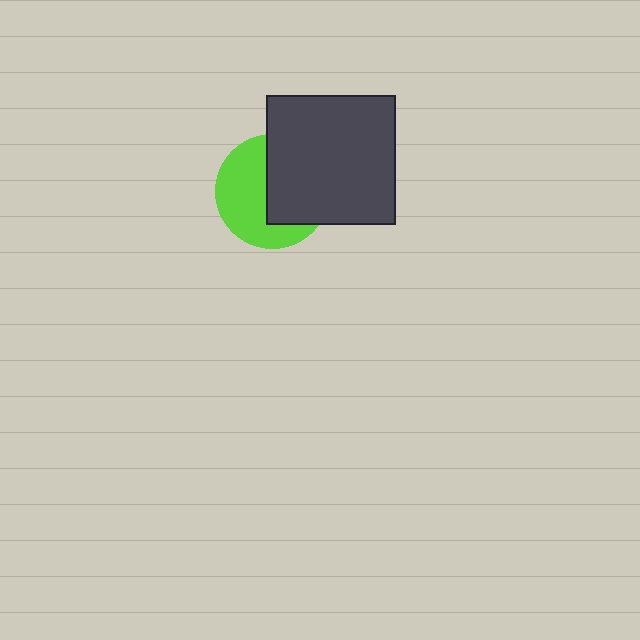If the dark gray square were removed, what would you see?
You would see the complete lime circle.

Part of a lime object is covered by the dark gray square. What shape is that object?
It is a circle.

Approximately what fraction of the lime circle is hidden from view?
Roughly 49% of the lime circle is hidden behind the dark gray square.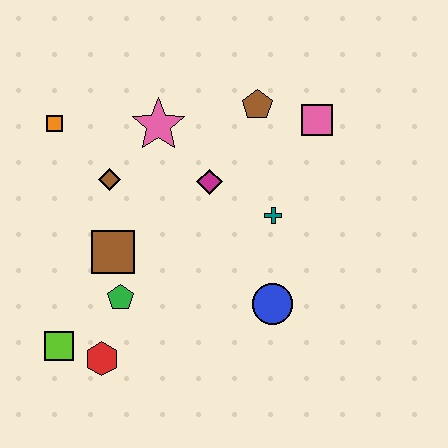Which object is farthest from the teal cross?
The lime square is farthest from the teal cross.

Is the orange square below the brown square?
No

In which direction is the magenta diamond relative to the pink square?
The magenta diamond is to the left of the pink square.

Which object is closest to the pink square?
The brown pentagon is closest to the pink square.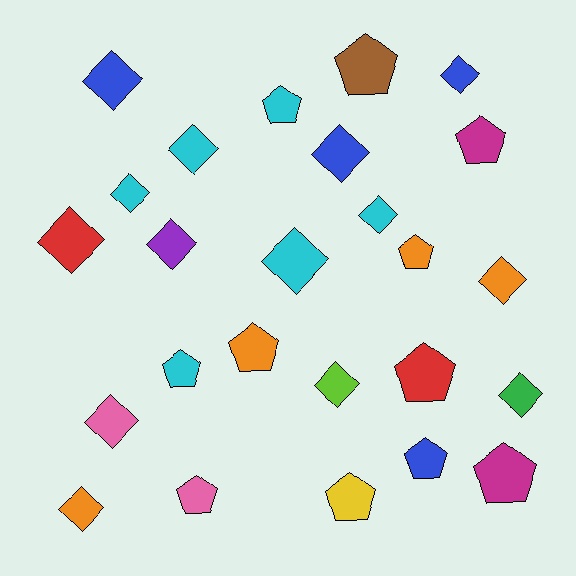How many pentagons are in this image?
There are 11 pentagons.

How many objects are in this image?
There are 25 objects.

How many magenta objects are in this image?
There are 2 magenta objects.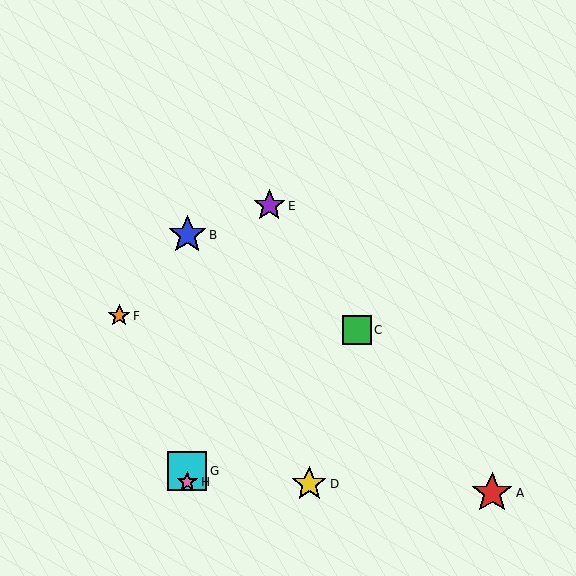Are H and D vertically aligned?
No, H is at x≈187 and D is at x≈309.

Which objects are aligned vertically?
Objects B, G, H are aligned vertically.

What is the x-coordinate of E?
Object E is at x≈269.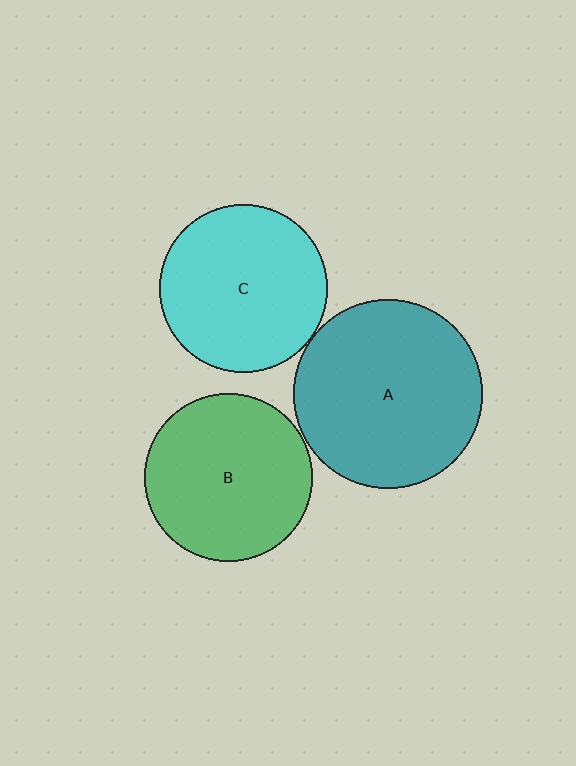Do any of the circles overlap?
No, none of the circles overlap.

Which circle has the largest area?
Circle A (teal).